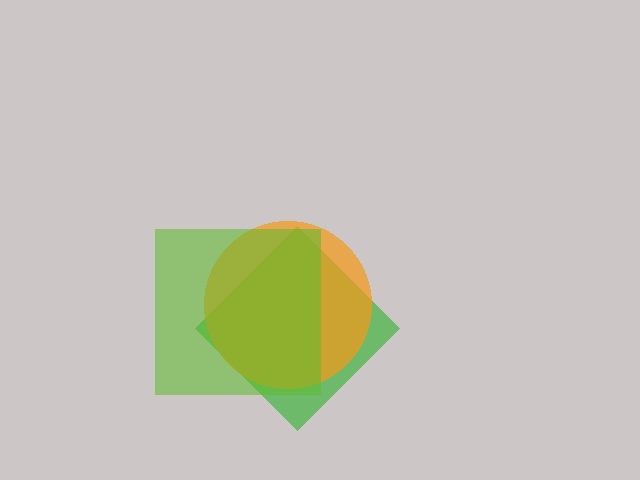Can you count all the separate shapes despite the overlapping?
Yes, there are 3 separate shapes.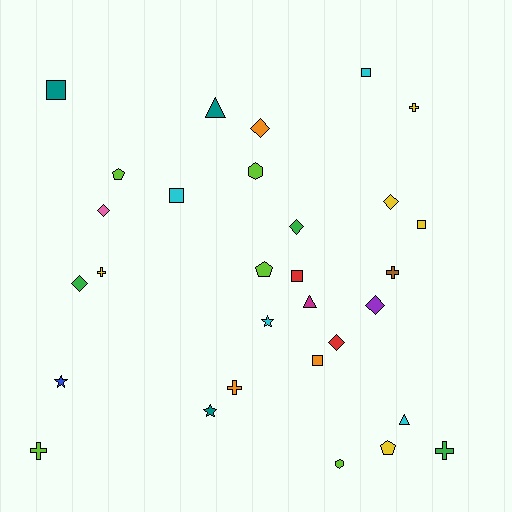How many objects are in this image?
There are 30 objects.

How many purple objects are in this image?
There is 1 purple object.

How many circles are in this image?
There are no circles.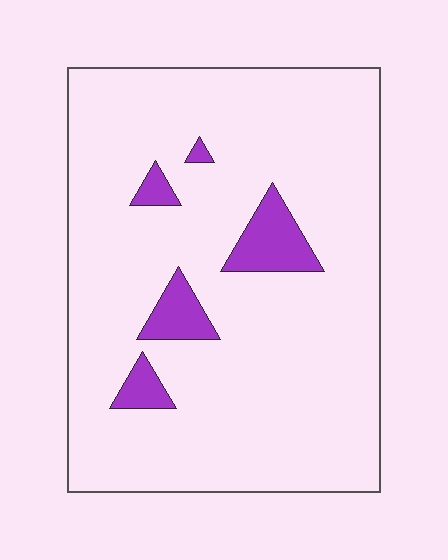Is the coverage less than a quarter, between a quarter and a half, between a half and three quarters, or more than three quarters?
Less than a quarter.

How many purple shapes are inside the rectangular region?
5.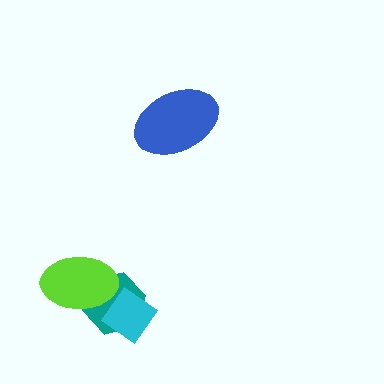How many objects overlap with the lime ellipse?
2 objects overlap with the lime ellipse.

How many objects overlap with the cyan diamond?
2 objects overlap with the cyan diamond.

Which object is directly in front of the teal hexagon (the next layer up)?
The cyan diamond is directly in front of the teal hexagon.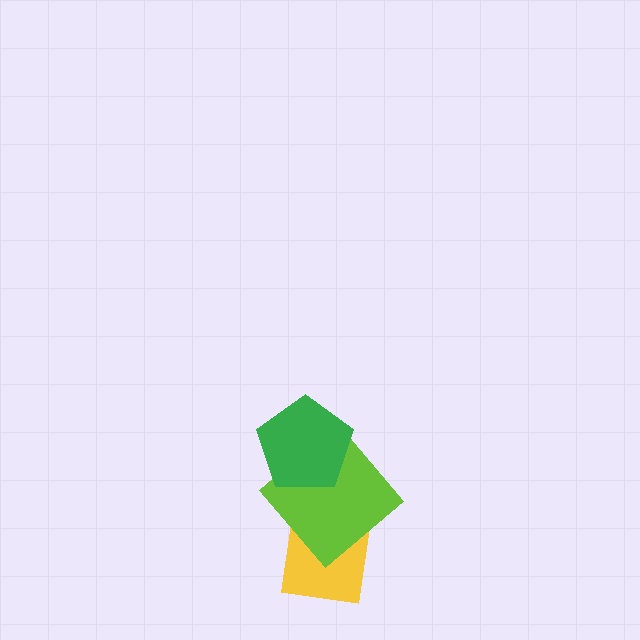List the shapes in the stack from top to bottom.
From top to bottom: the green pentagon, the lime diamond, the yellow square.